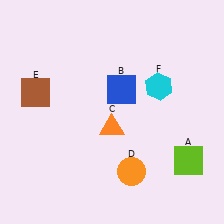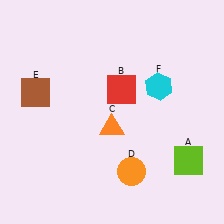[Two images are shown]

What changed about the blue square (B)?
In Image 1, B is blue. In Image 2, it changed to red.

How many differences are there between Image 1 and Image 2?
There is 1 difference between the two images.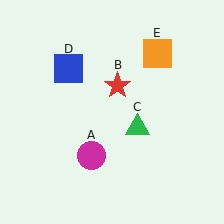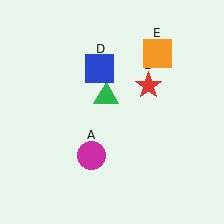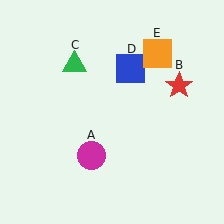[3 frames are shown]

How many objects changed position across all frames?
3 objects changed position: red star (object B), green triangle (object C), blue square (object D).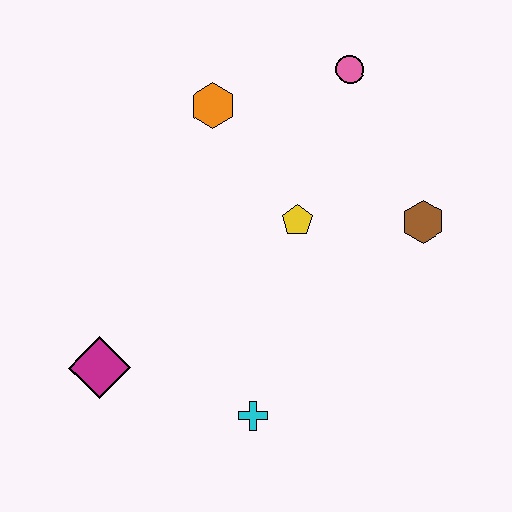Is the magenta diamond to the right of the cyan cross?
No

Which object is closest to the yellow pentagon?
The brown hexagon is closest to the yellow pentagon.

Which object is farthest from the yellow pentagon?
The magenta diamond is farthest from the yellow pentagon.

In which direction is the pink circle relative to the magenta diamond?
The pink circle is above the magenta diamond.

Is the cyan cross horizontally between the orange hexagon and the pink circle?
Yes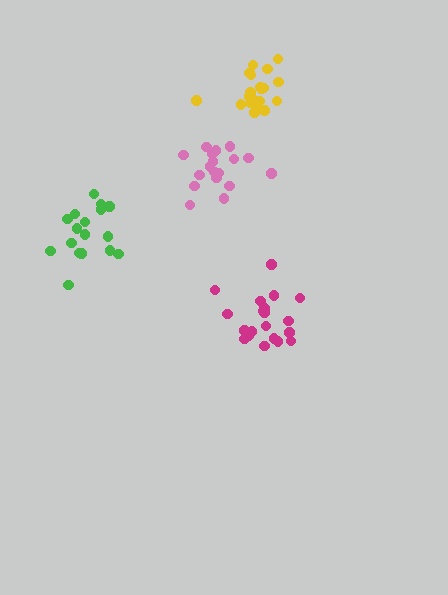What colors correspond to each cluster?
The clusters are colored: pink, green, magenta, yellow.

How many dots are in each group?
Group 1: 18 dots, Group 2: 17 dots, Group 3: 21 dots, Group 4: 20 dots (76 total).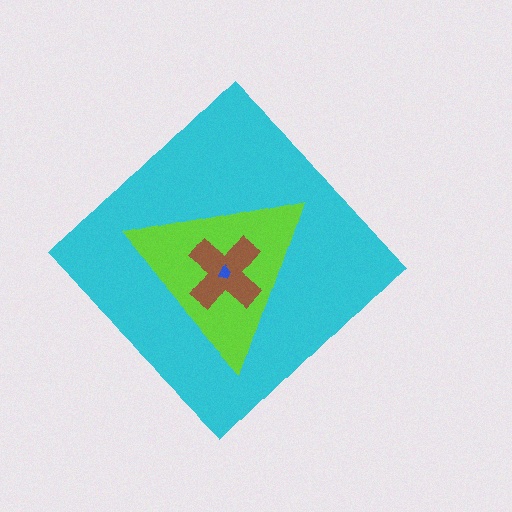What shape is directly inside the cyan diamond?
The lime triangle.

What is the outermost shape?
The cyan diamond.